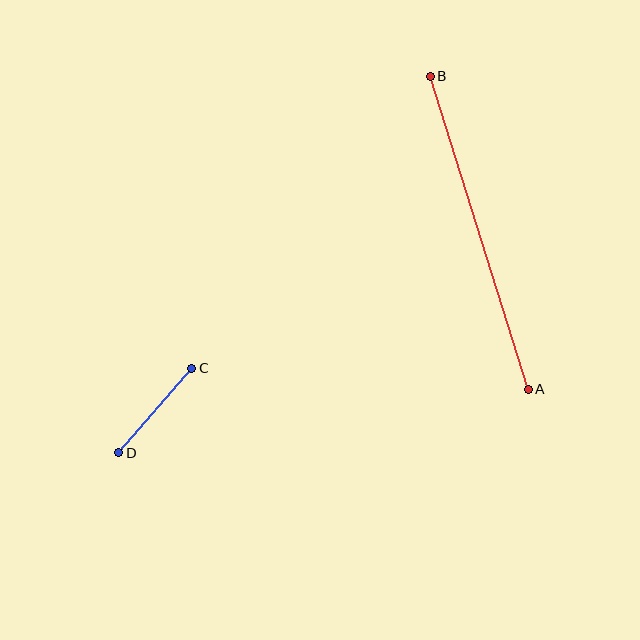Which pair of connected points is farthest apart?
Points A and B are farthest apart.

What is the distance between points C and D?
The distance is approximately 112 pixels.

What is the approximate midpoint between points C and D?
The midpoint is at approximately (155, 410) pixels.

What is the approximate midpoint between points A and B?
The midpoint is at approximately (479, 233) pixels.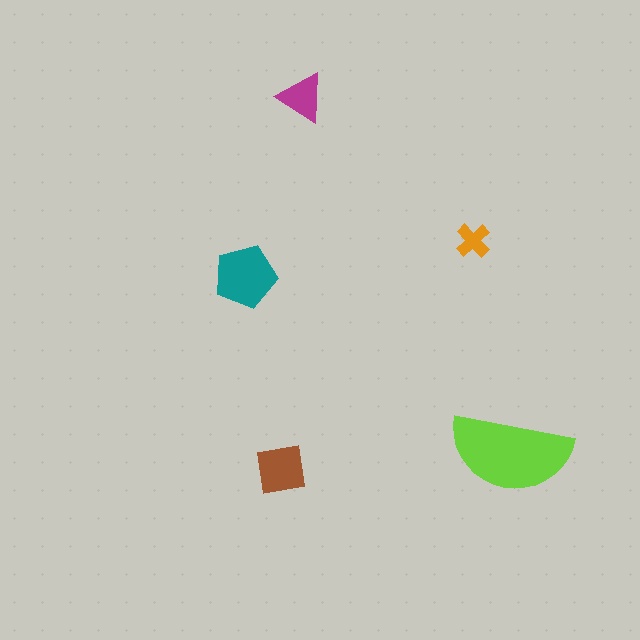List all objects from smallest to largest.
The orange cross, the magenta triangle, the brown square, the teal pentagon, the lime semicircle.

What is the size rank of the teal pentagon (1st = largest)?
2nd.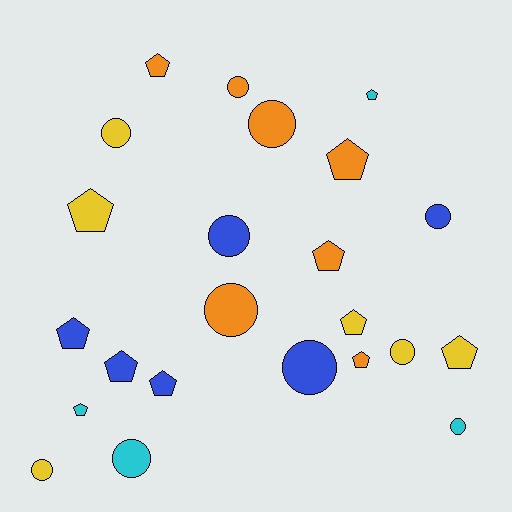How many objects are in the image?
There are 23 objects.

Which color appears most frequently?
Orange, with 7 objects.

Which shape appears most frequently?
Pentagon, with 12 objects.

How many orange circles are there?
There are 3 orange circles.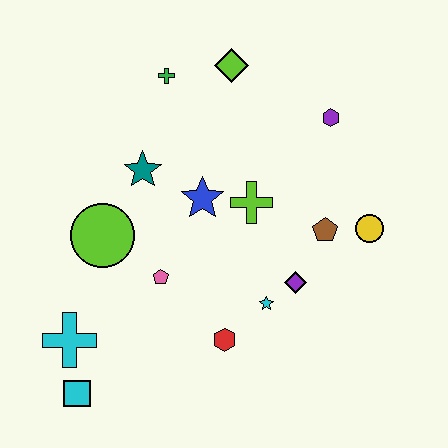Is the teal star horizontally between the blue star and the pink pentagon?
No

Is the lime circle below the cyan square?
No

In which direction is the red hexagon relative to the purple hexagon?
The red hexagon is below the purple hexagon.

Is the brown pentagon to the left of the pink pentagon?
No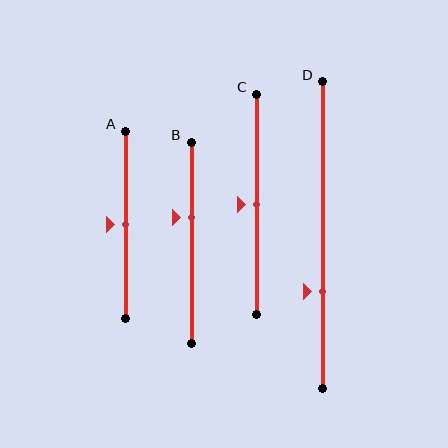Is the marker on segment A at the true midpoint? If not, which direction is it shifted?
Yes, the marker on segment A is at the true midpoint.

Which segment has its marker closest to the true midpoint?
Segment A has its marker closest to the true midpoint.